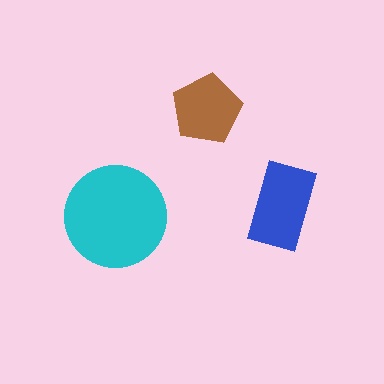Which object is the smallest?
The brown pentagon.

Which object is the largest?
The cyan circle.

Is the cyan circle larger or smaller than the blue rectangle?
Larger.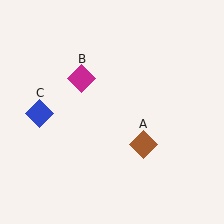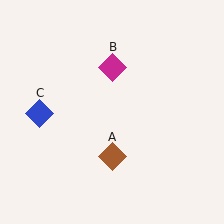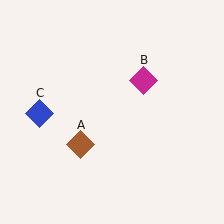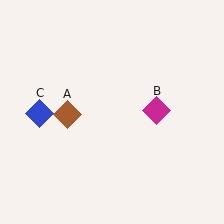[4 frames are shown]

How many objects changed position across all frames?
2 objects changed position: brown diamond (object A), magenta diamond (object B).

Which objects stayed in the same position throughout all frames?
Blue diamond (object C) remained stationary.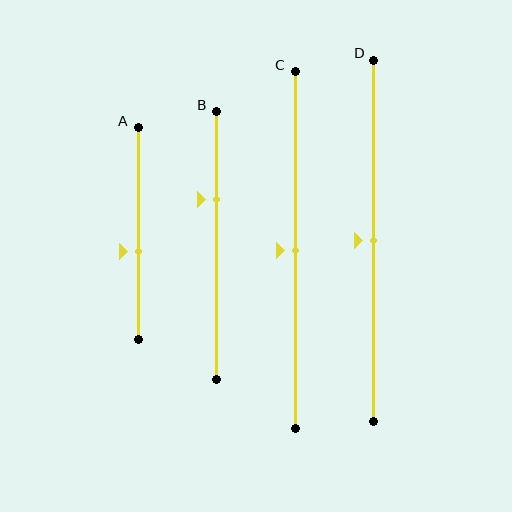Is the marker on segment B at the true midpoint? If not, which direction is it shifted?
No, the marker on segment B is shifted upward by about 17% of the segment length.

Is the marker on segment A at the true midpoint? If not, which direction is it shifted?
No, the marker on segment A is shifted downward by about 8% of the segment length.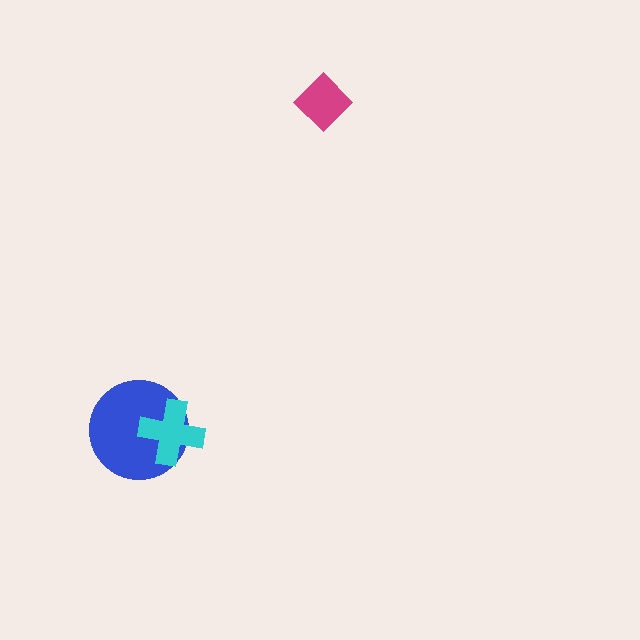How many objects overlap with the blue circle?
1 object overlaps with the blue circle.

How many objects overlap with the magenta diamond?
0 objects overlap with the magenta diamond.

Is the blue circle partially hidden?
Yes, it is partially covered by another shape.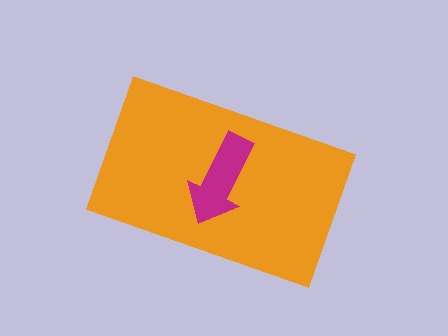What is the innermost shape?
The magenta arrow.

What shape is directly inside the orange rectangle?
The magenta arrow.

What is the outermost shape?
The orange rectangle.